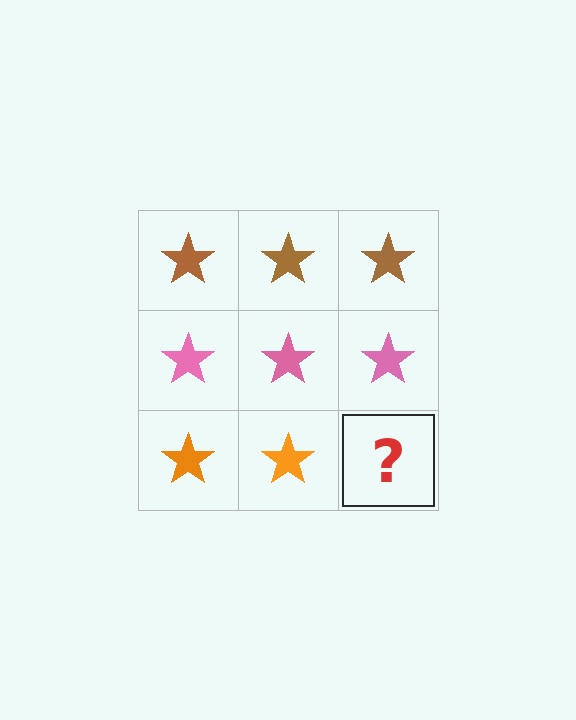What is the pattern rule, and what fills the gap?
The rule is that each row has a consistent color. The gap should be filled with an orange star.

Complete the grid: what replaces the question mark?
The question mark should be replaced with an orange star.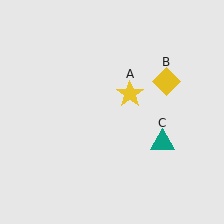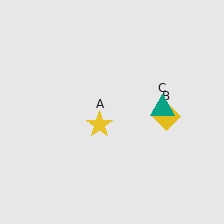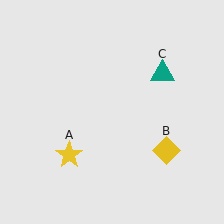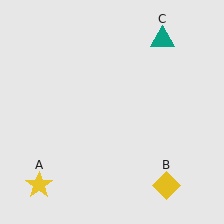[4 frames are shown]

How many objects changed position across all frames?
3 objects changed position: yellow star (object A), yellow diamond (object B), teal triangle (object C).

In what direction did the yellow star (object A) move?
The yellow star (object A) moved down and to the left.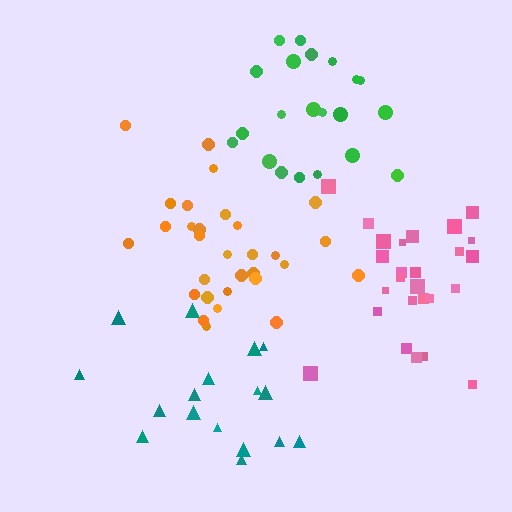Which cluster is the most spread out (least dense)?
Teal.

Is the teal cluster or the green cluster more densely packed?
Green.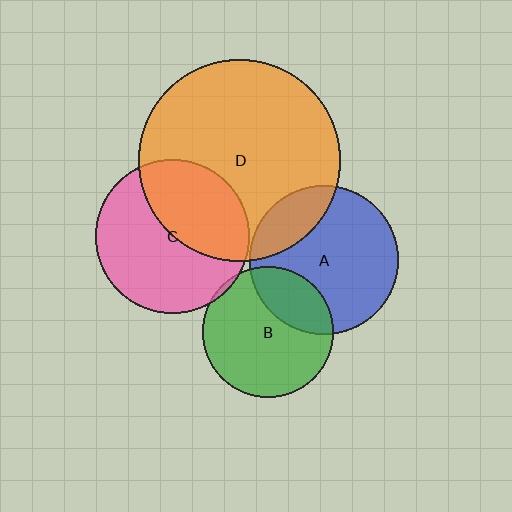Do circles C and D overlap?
Yes.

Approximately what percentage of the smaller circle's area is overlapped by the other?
Approximately 40%.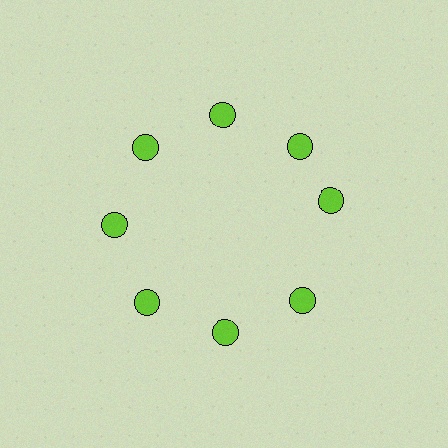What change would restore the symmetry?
The symmetry would be restored by rotating it back into even spacing with its neighbors so that all 8 circles sit at equal angles and equal distance from the center.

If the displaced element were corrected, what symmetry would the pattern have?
It would have 8-fold rotational symmetry — the pattern would map onto itself every 45 degrees.